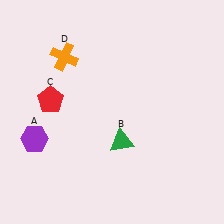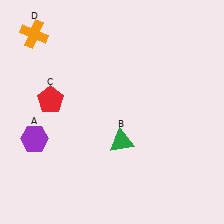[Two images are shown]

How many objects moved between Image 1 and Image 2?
1 object moved between the two images.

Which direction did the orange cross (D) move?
The orange cross (D) moved left.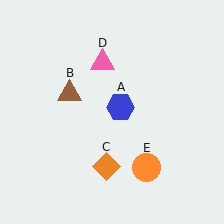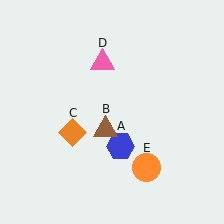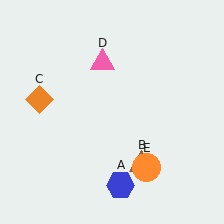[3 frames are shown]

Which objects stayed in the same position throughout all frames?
Pink triangle (object D) and orange circle (object E) remained stationary.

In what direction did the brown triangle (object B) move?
The brown triangle (object B) moved down and to the right.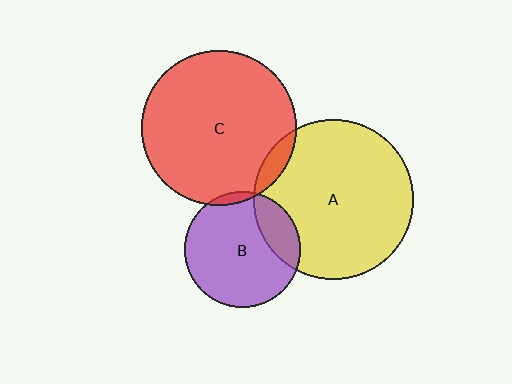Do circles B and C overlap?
Yes.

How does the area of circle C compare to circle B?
Approximately 1.8 times.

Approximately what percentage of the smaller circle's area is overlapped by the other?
Approximately 5%.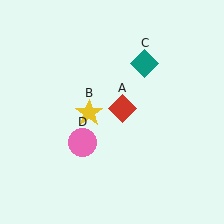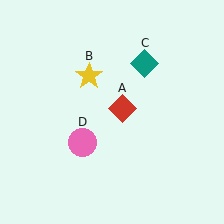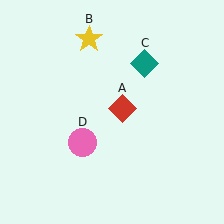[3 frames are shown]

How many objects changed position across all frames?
1 object changed position: yellow star (object B).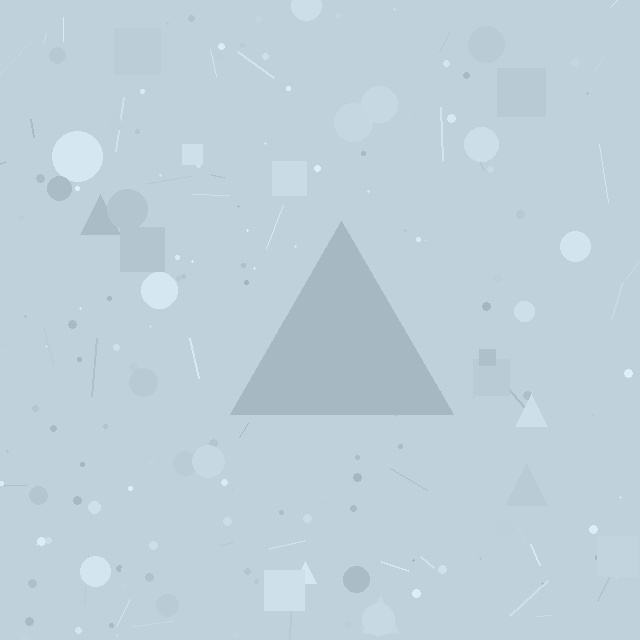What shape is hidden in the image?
A triangle is hidden in the image.